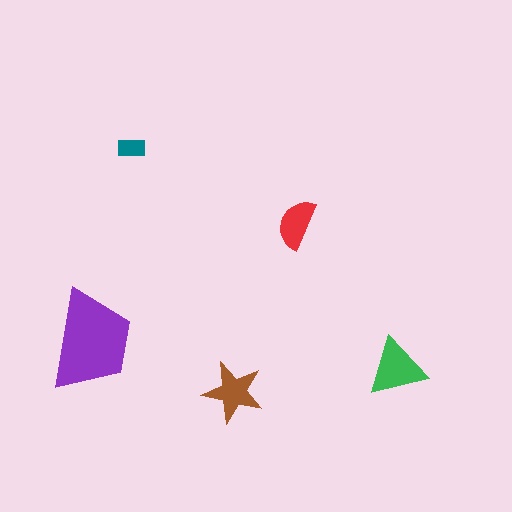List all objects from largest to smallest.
The purple trapezoid, the green triangle, the brown star, the red semicircle, the teal rectangle.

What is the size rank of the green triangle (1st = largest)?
2nd.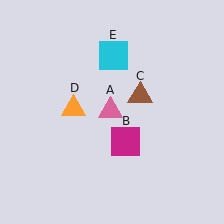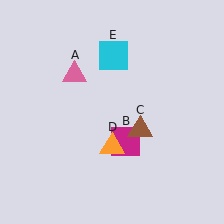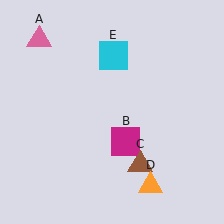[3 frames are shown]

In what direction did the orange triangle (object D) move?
The orange triangle (object D) moved down and to the right.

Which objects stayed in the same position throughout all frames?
Magenta square (object B) and cyan square (object E) remained stationary.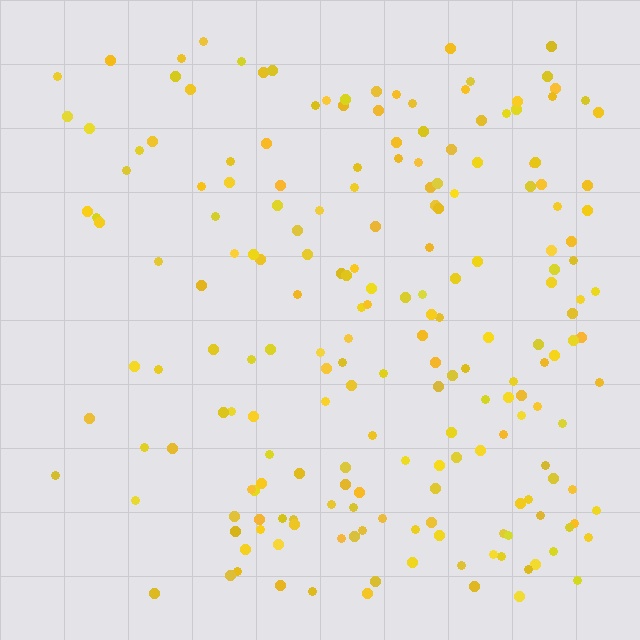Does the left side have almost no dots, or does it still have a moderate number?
Still a moderate number, just noticeably fewer than the right.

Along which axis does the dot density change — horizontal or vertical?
Horizontal.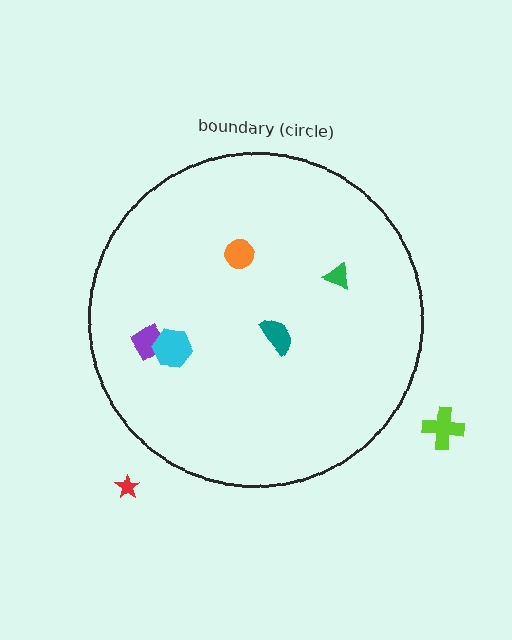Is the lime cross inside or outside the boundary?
Outside.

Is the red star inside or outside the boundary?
Outside.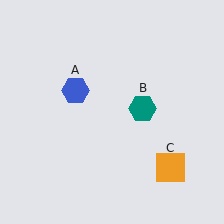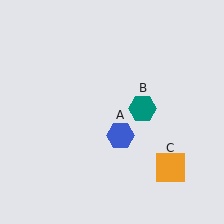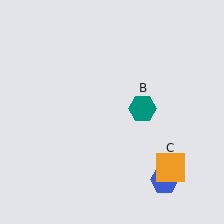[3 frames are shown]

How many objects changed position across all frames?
1 object changed position: blue hexagon (object A).